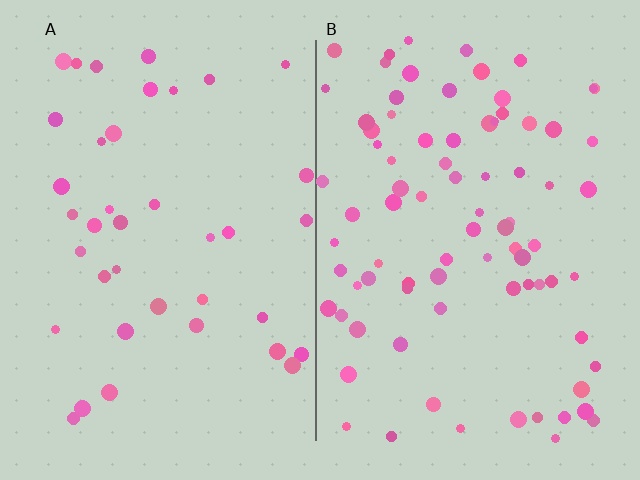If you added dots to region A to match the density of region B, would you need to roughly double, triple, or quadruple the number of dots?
Approximately double.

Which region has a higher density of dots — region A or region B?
B (the right).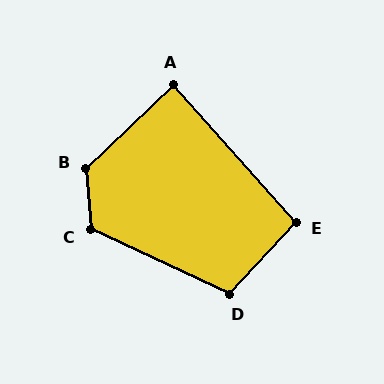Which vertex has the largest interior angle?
B, at approximately 130 degrees.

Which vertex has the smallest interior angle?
A, at approximately 88 degrees.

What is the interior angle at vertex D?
Approximately 108 degrees (obtuse).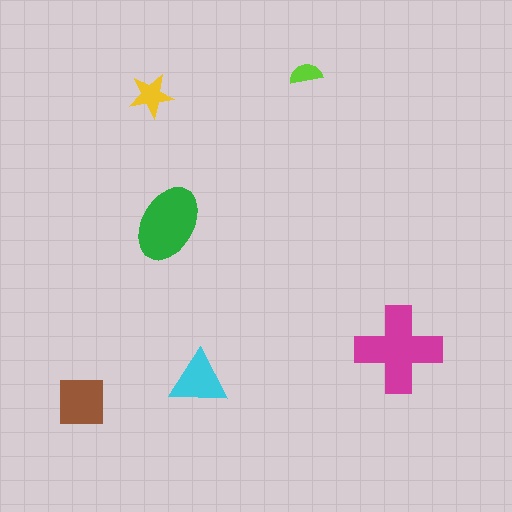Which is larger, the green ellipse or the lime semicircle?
The green ellipse.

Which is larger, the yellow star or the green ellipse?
The green ellipse.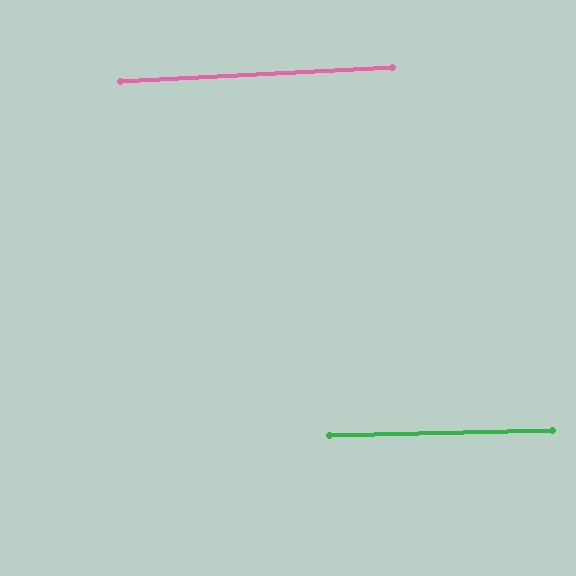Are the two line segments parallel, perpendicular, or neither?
Parallel — their directions differ by only 1.8°.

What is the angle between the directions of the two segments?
Approximately 2 degrees.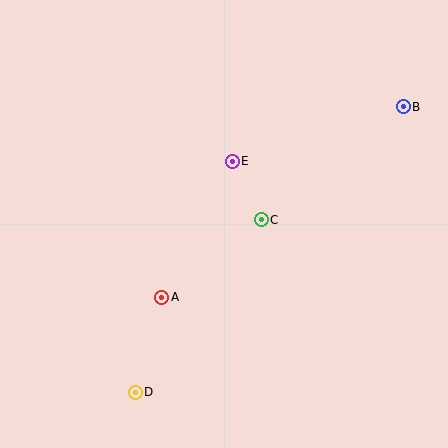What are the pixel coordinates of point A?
Point A is at (162, 297).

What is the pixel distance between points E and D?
The distance between E and D is 251 pixels.